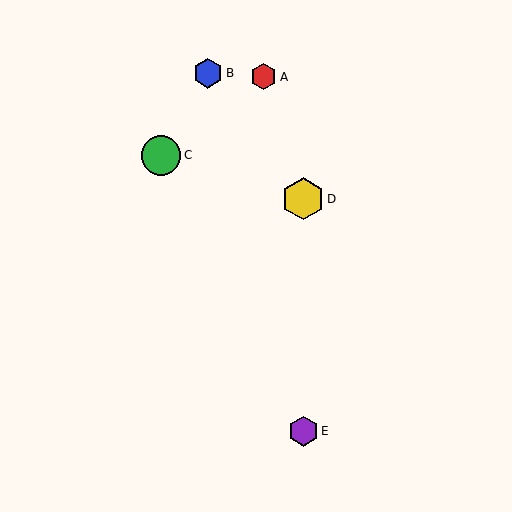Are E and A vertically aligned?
No, E is at x≈303 and A is at x≈263.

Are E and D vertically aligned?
Yes, both are at x≈303.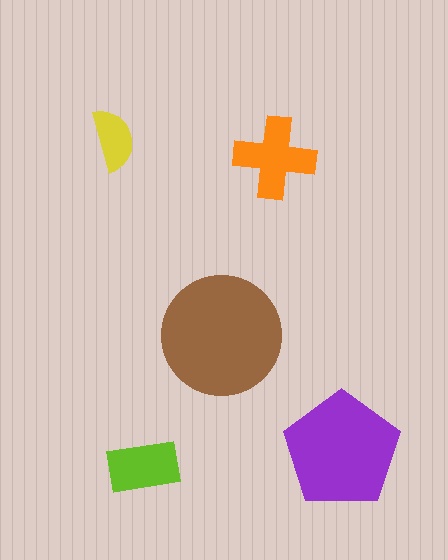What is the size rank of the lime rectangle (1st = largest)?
4th.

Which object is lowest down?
The lime rectangle is bottommost.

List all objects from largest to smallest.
The brown circle, the purple pentagon, the orange cross, the lime rectangle, the yellow semicircle.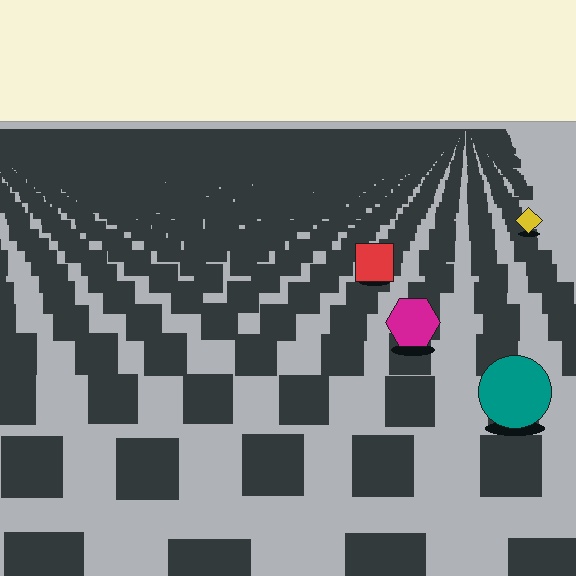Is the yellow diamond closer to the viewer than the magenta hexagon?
No. The magenta hexagon is closer — you can tell from the texture gradient: the ground texture is coarser near it.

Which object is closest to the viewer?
The teal circle is closest. The texture marks near it are larger and more spread out.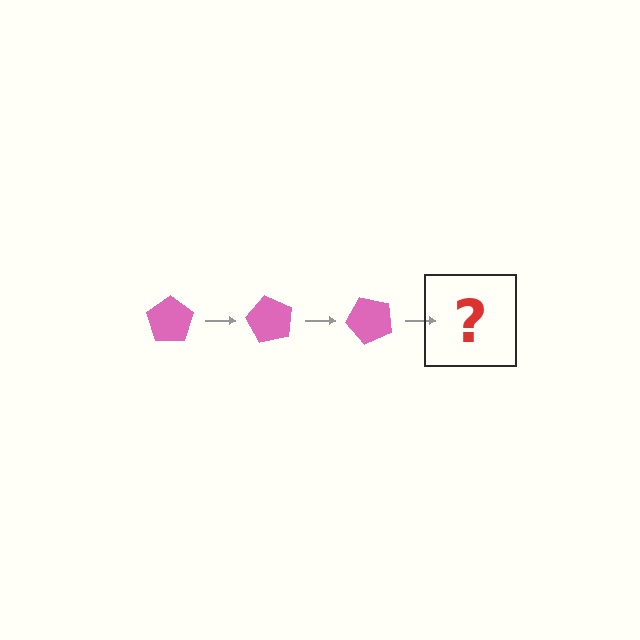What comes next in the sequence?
The next element should be a pink pentagon rotated 180 degrees.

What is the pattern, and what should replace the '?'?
The pattern is that the pentagon rotates 60 degrees each step. The '?' should be a pink pentagon rotated 180 degrees.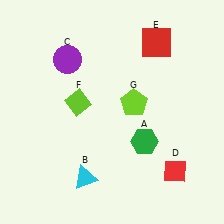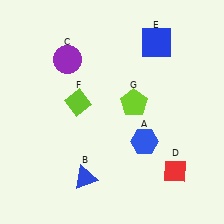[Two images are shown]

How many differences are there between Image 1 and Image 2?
There are 3 differences between the two images.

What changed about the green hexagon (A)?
In Image 1, A is green. In Image 2, it changed to blue.